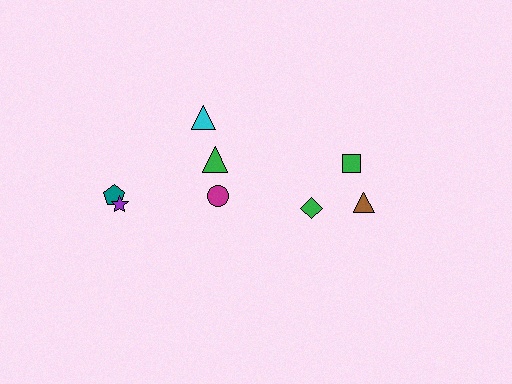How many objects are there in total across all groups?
There are 8 objects.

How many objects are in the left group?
There are 5 objects.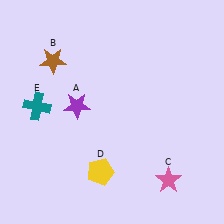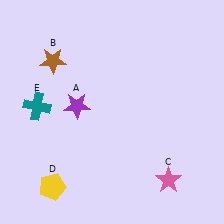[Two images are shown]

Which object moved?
The yellow pentagon (D) moved left.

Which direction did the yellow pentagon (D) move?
The yellow pentagon (D) moved left.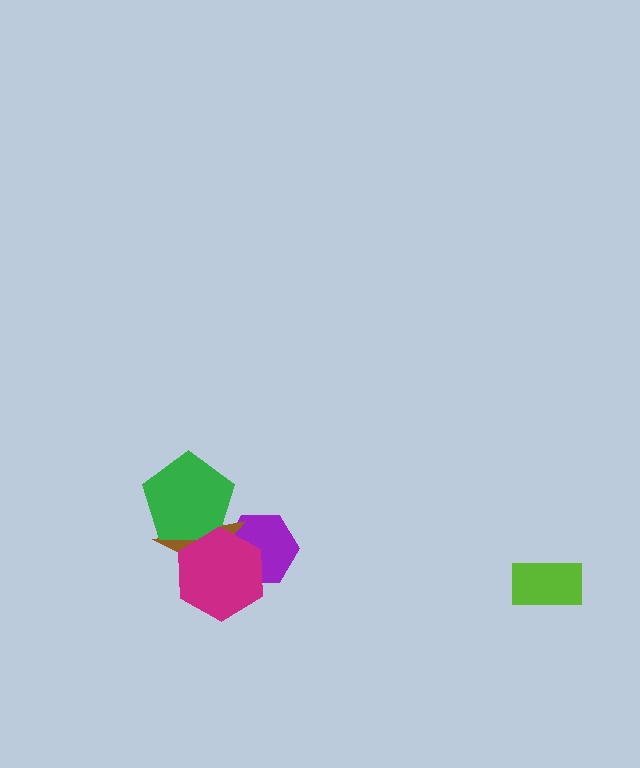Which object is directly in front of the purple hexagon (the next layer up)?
The brown star is directly in front of the purple hexagon.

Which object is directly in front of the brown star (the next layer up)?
The green pentagon is directly in front of the brown star.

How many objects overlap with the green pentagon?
2 objects overlap with the green pentagon.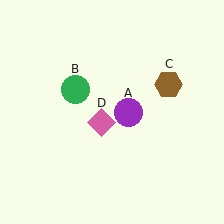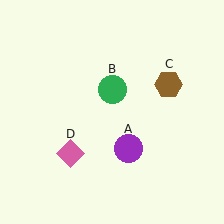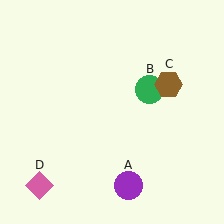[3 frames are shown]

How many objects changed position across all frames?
3 objects changed position: purple circle (object A), green circle (object B), pink diamond (object D).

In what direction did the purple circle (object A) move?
The purple circle (object A) moved down.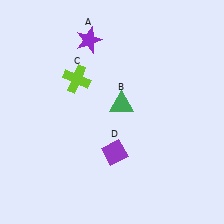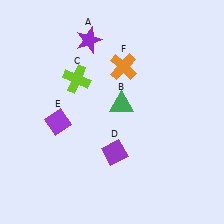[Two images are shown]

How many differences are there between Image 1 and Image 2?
There are 2 differences between the two images.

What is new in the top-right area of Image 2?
An orange cross (F) was added in the top-right area of Image 2.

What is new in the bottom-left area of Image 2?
A purple diamond (E) was added in the bottom-left area of Image 2.